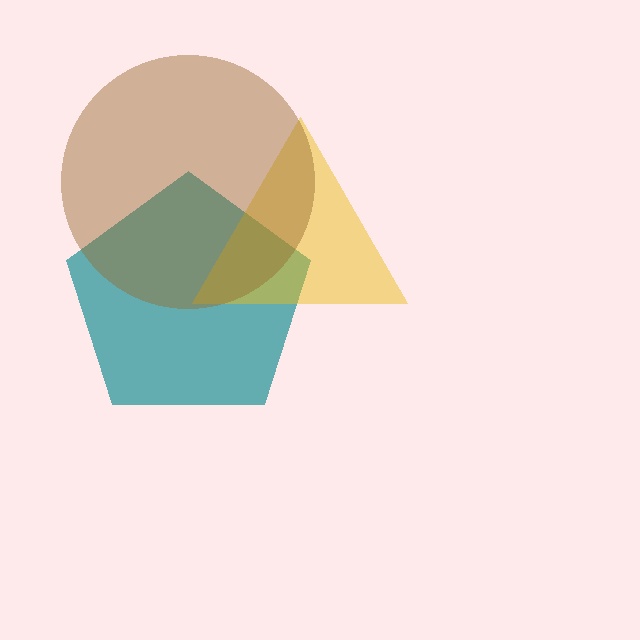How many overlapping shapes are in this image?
There are 3 overlapping shapes in the image.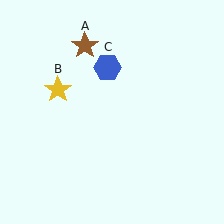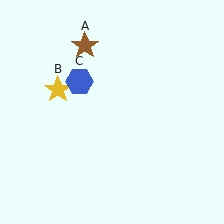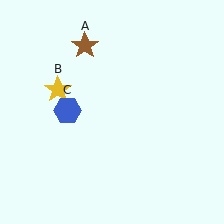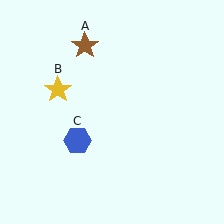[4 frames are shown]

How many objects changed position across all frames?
1 object changed position: blue hexagon (object C).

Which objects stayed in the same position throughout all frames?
Brown star (object A) and yellow star (object B) remained stationary.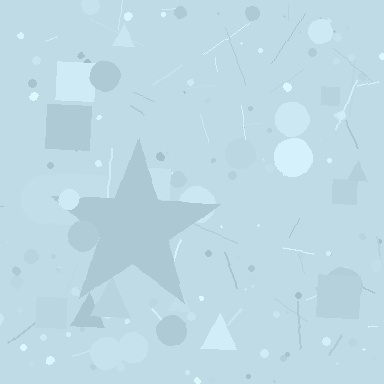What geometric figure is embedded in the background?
A star is embedded in the background.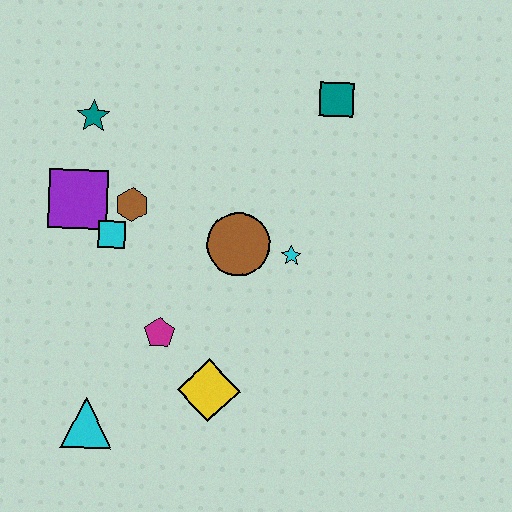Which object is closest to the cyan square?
The brown hexagon is closest to the cyan square.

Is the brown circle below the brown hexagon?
Yes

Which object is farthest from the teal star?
The cyan triangle is farthest from the teal star.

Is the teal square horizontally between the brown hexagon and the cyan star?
No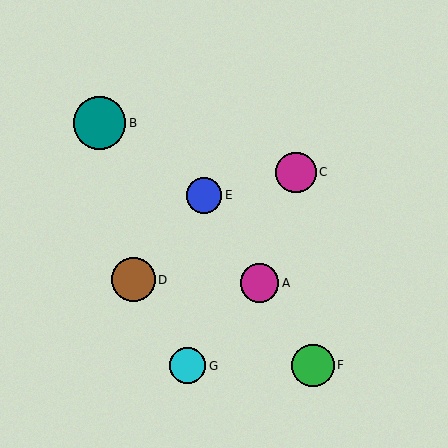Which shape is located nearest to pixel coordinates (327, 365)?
The green circle (labeled F) at (313, 365) is nearest to that location.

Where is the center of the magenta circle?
The center of the magenta circle is at (259, 283).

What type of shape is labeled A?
Shape A is a magenta circle.